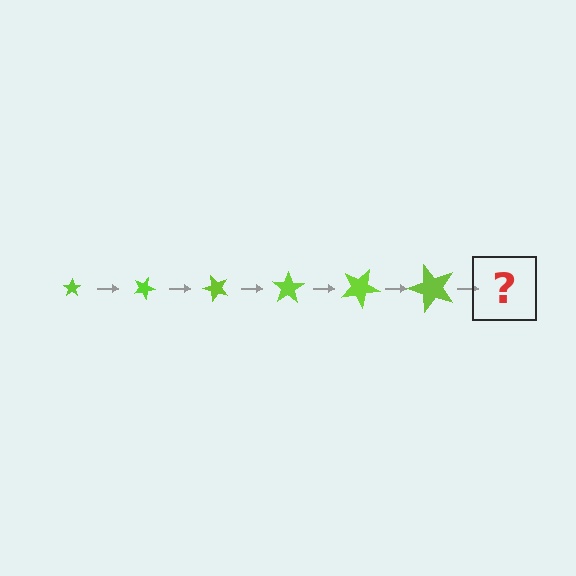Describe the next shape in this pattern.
It should be a star, larger than the previous one and rotated 150 degrees from the start.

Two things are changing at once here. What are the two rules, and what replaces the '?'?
The two rules are that the star grows larger each step and it rotates 25 degrees each step. The '?' should be a star, larger than the previous one and rotated 150 degrees from the start.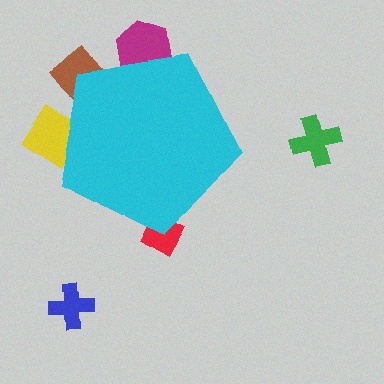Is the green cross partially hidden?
No, the green cross is fully visible.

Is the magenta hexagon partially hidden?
Yes, the magenta hexagon is partially hidden behind the cyan pentagon.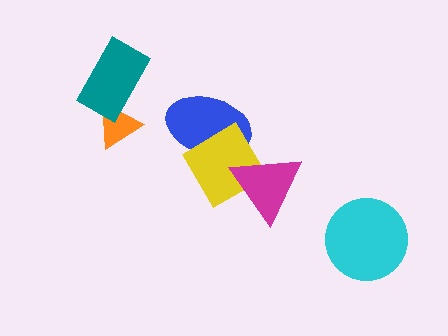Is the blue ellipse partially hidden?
Yes, it is partially covered by another shape.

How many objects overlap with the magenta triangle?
1 object overlaps with the magenta triangle.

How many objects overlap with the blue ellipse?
1 object overlaps with the blue ellipse.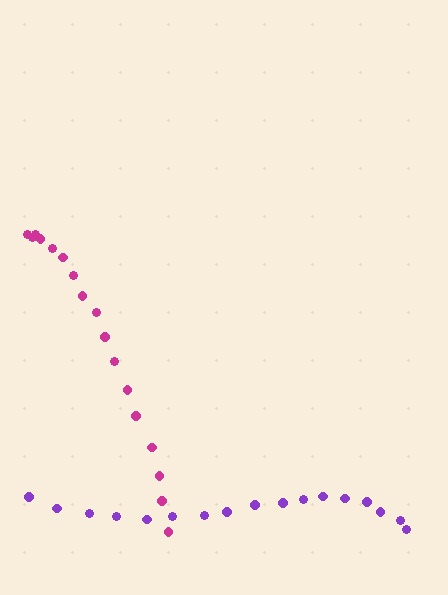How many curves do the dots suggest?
There are 2 distinct paths.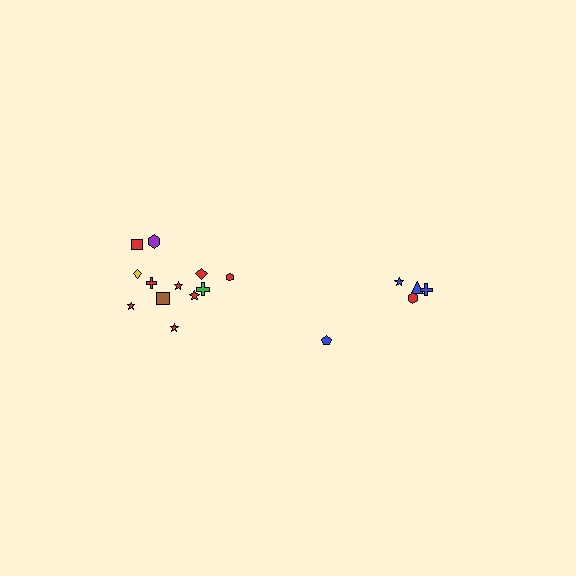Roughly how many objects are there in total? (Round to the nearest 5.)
Roughly 15 objects in total.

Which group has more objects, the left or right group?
The left group.